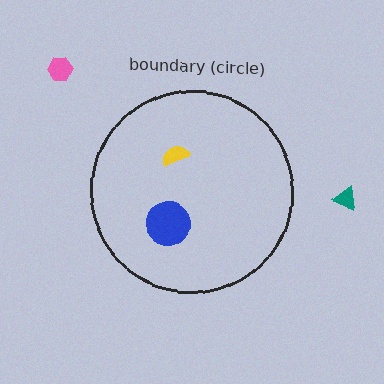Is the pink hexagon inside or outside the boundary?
Outside.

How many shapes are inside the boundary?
2 inside, 2 outside.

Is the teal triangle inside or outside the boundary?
Outside.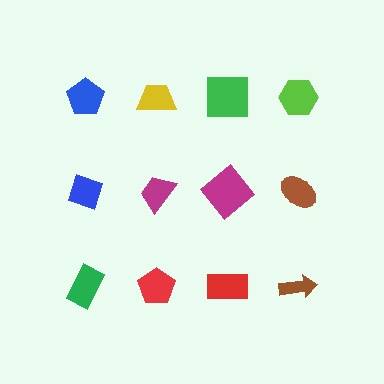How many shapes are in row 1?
4 shapes.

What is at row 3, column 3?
A red rectangle.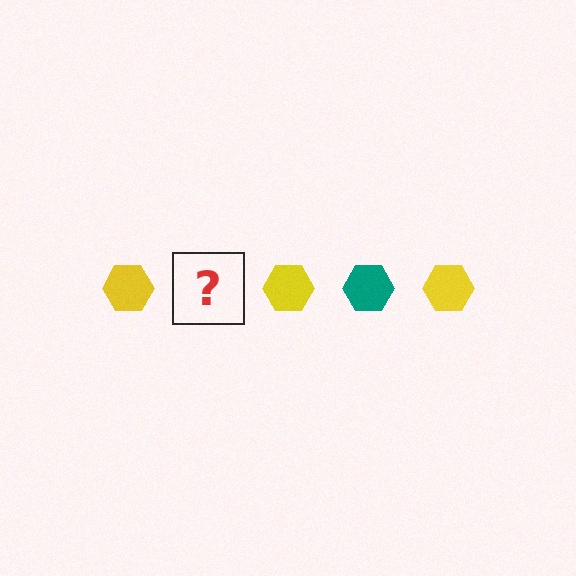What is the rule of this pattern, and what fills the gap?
The rule is that the pattern cycles through yellow, teal hexagons. The gap should be filled with a teal hexagon.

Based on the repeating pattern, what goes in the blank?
The blank should be a teal hexagon.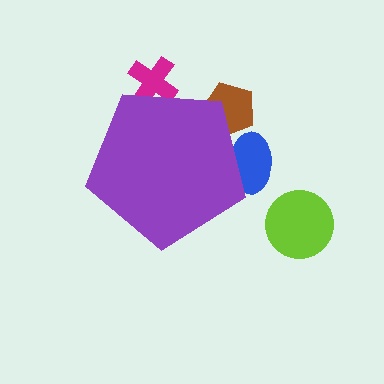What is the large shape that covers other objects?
A purple pentagon.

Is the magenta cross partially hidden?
Yes, the magenta cross is partially hidden behind the purple pentagon.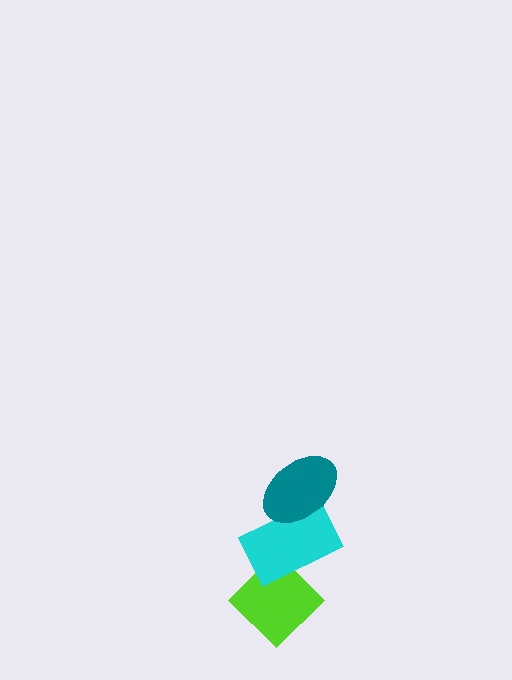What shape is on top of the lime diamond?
The cyan rectangle is on top of the lime diamond.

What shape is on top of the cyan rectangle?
The teal ellipse is on top of the cyan rectangle.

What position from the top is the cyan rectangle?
The cyan rectangle is 2nd from the top.